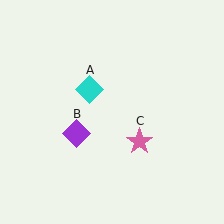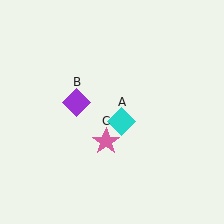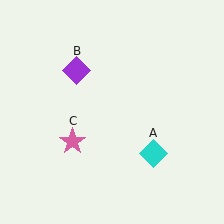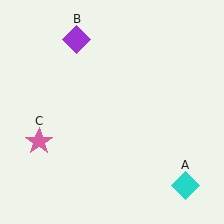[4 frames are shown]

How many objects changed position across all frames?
3 objects changed position: cyan diamond (object A), purple diamond (object B), pink star (object C).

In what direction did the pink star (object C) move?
The pink star (object C) moved left.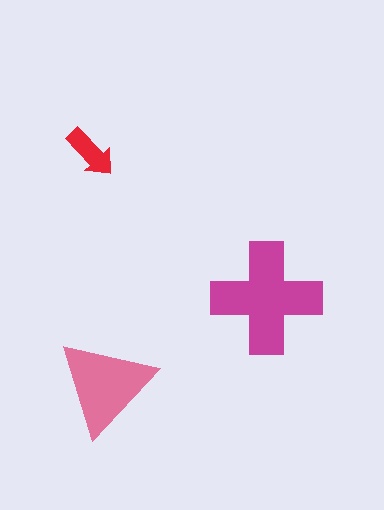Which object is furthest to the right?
The magenta cross is rightmost.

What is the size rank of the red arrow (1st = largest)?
3rd.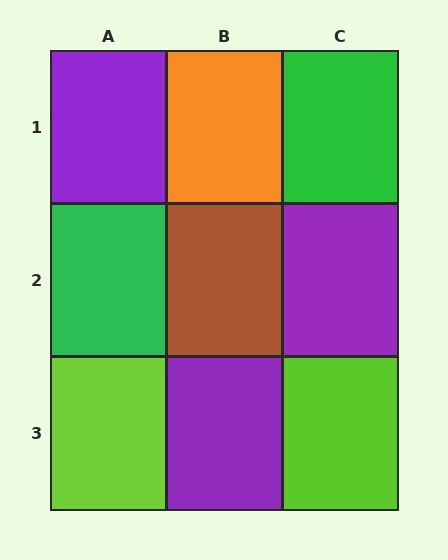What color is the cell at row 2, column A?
Green.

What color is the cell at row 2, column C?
Purple.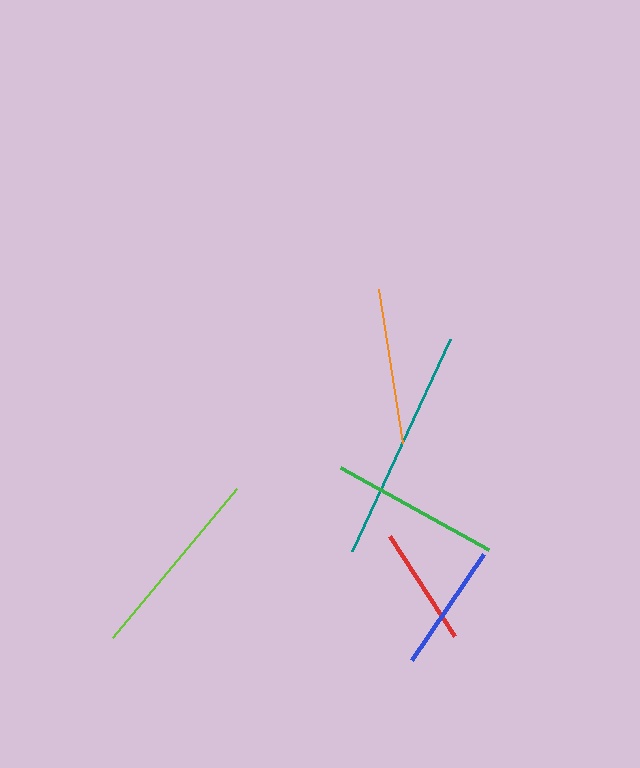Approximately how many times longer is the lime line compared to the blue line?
The lime line is approximately 1.5 times the length of the blue line.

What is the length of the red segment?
The red segment is approximately 119 pixels long.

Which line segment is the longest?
The teal line is the longest at approximately 234 pixels.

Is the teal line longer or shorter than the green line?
The teal line is longer than the green line.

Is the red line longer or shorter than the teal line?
The teal line is longer than the red line.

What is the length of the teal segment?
The teal segment is approximately 234 pixels long.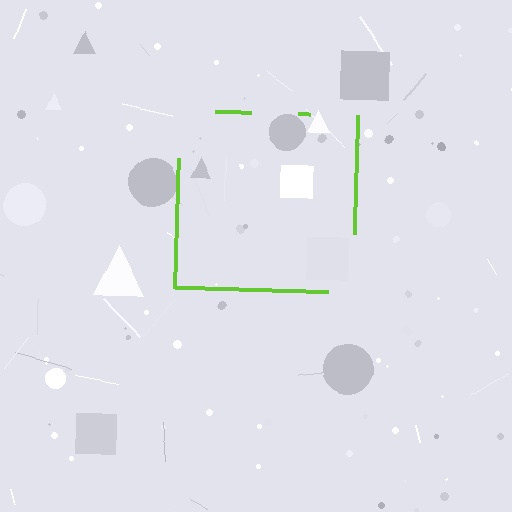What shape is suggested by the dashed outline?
The dashed outline suggests a square.